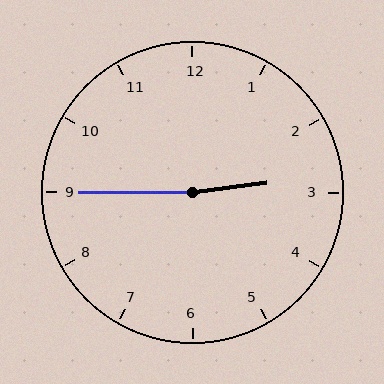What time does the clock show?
2:45.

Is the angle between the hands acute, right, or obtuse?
It is obtuse.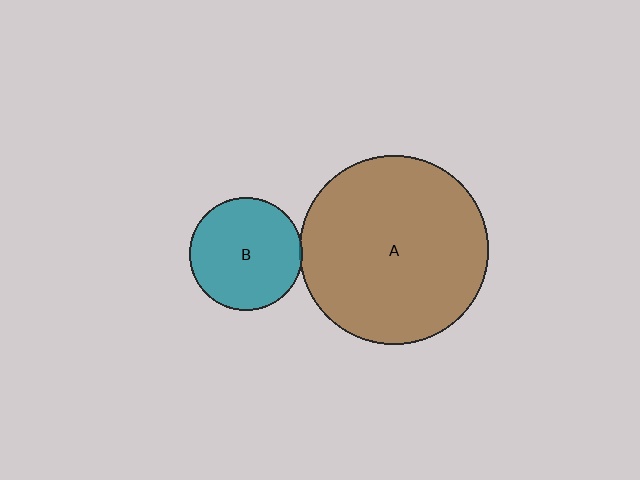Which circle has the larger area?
Circle A (brown).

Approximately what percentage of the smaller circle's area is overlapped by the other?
Approximately 5%.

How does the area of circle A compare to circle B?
Approximately 2.8 times.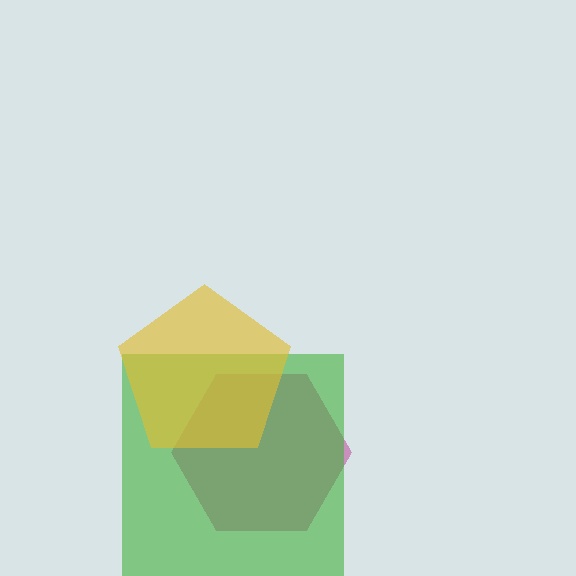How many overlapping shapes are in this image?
There are 3 overlapping shapes in the image.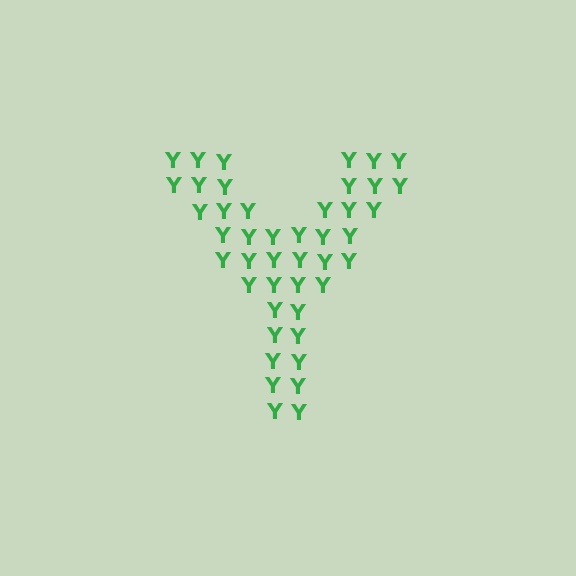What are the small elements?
The small elements are letter Y's.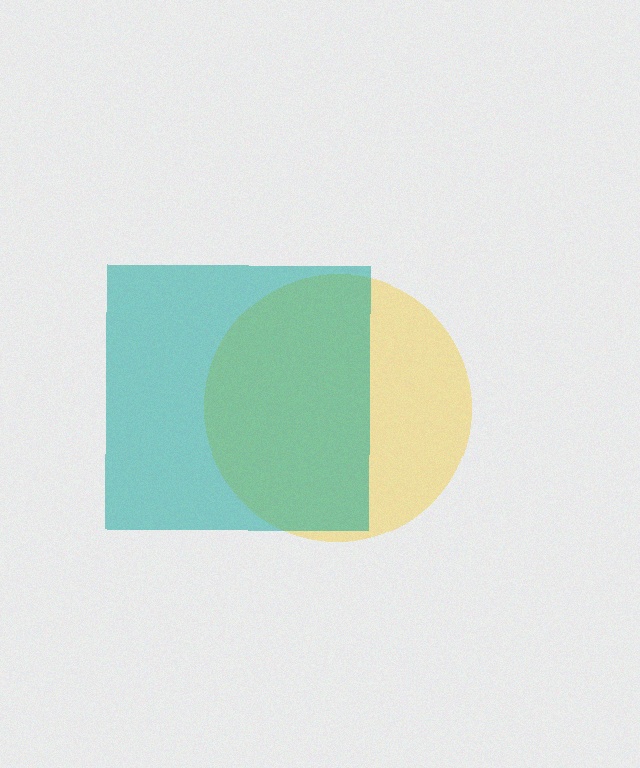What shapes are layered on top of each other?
The layered shapes are: a yellow circle, a teal square.